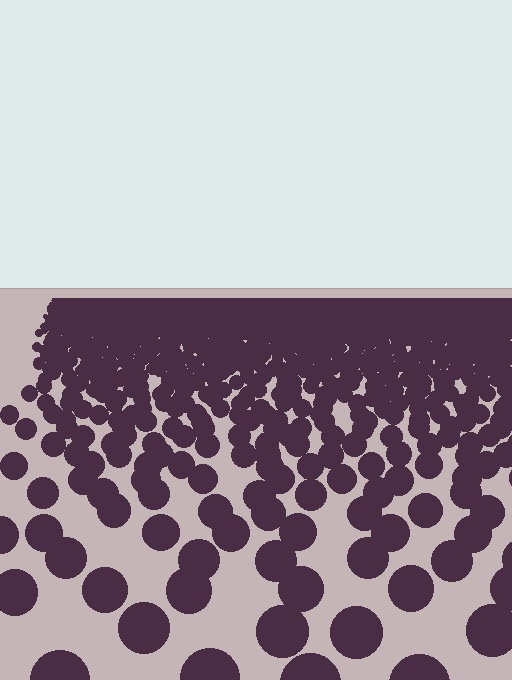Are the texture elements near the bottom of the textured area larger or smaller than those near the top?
Larger. Near the bottom, elements are closer to the viewer and appear at a bigger on-screen size.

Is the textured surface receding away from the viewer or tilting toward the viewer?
The surface is receding away from the viewer. Texture elements get smaller and denser toward the top.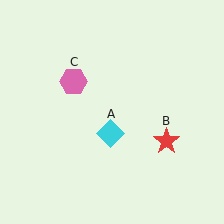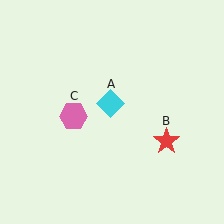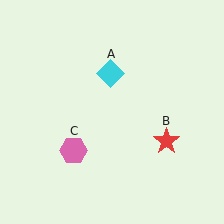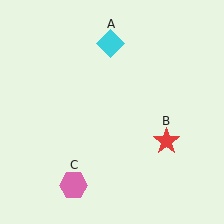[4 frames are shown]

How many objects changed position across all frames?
2 objects changed position: cyan diamond (object A), pink hexagon (object C).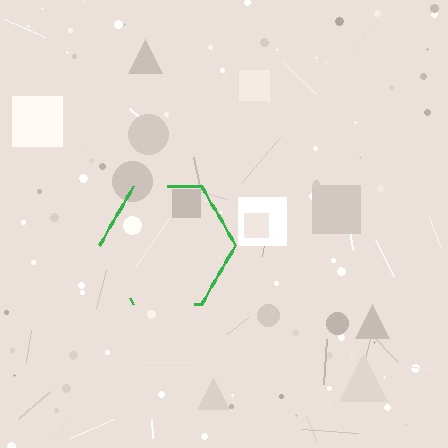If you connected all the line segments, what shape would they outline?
They would outline a hexagon.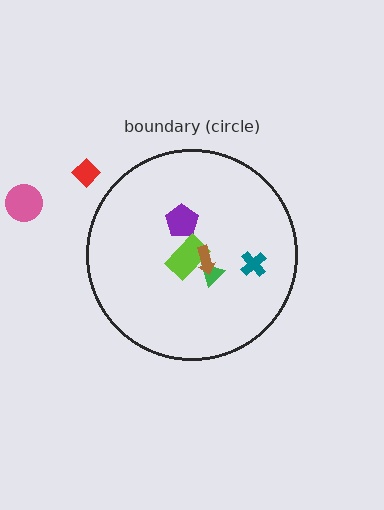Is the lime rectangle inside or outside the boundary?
Inside.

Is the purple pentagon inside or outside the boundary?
Inside.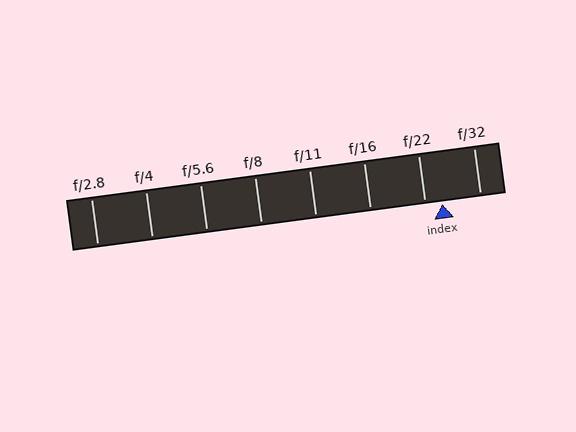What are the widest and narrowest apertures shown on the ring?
The widest aperture shown is f/2.8 and the narrowest is f/32.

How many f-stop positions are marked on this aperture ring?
There are 8 f-stop positions marked.